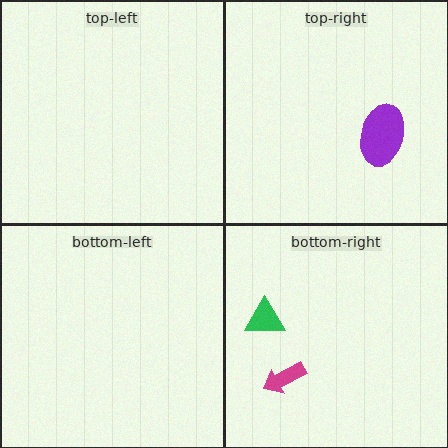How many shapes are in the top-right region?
1.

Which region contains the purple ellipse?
The top-right region.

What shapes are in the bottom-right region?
The green triangle, the magenta arrow.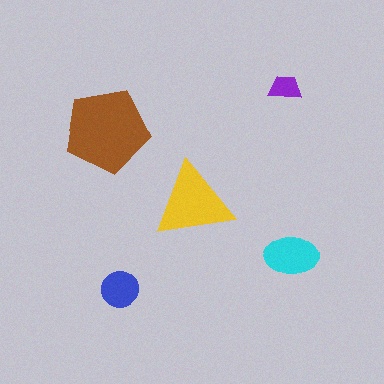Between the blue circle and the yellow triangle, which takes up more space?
The yellow triangle.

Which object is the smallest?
The purple trapezoid.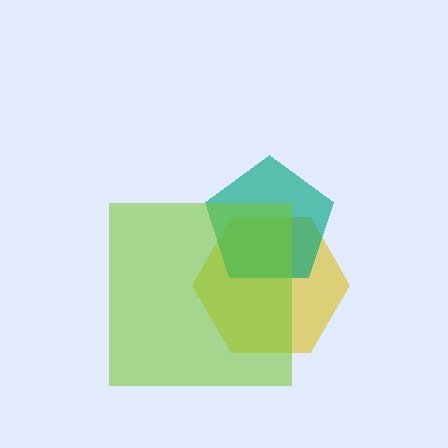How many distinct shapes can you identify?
There are 3 distinct shapes: a yellow hexagon, a teal pentagon, a lime square.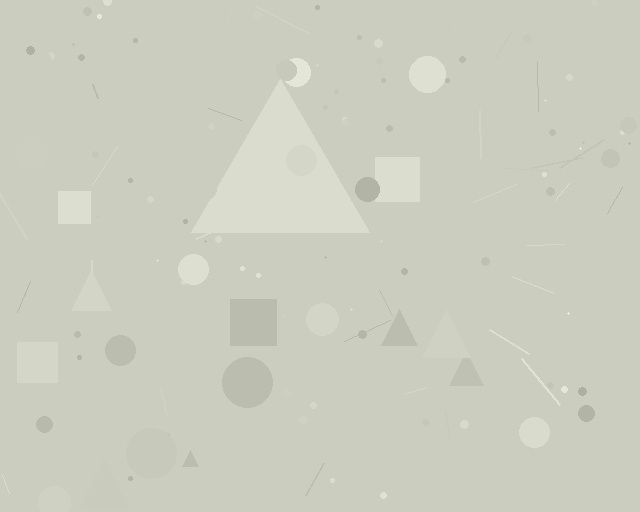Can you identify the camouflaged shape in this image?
The camouflaged shape is a triangle.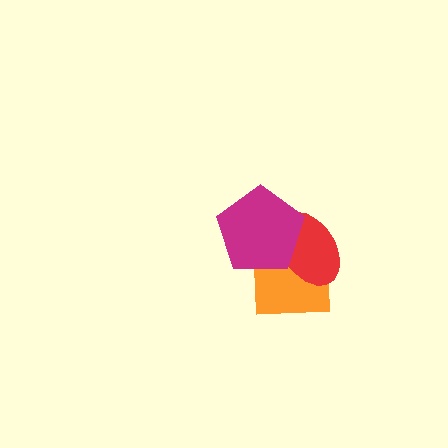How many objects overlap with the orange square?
2 objects overlap with the orange square.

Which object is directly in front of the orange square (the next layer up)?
The red ellipse is directly in front of the orange square.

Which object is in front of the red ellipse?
The magenta pentagon is in front of the red ellipse.